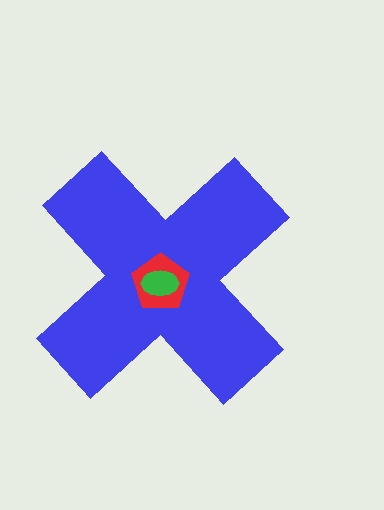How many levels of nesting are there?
3.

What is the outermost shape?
The blue cross.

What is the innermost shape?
The green ellipse.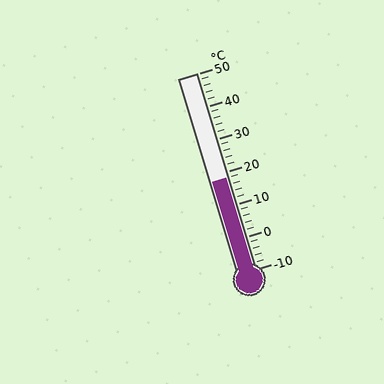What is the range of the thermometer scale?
The thermometer scale ranges from -10°C to 50°C.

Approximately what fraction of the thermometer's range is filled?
The thermometer is filled to approximately 45% of its range.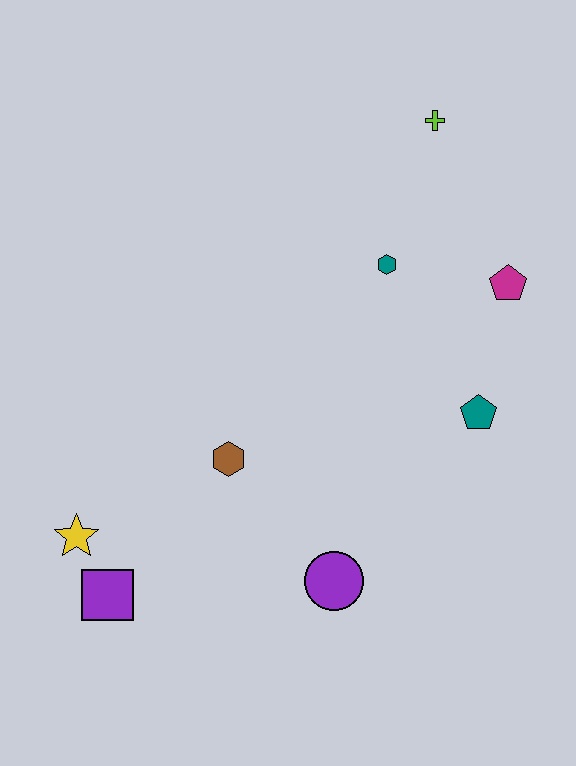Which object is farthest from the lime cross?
The purple square is farthest from the lime cross.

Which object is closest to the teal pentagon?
The magenta pentagon is closest to the teal pentagon.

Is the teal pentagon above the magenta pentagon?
No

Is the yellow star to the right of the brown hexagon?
No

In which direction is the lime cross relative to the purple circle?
The lime cross is above the purple circle.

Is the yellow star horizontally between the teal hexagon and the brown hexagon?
No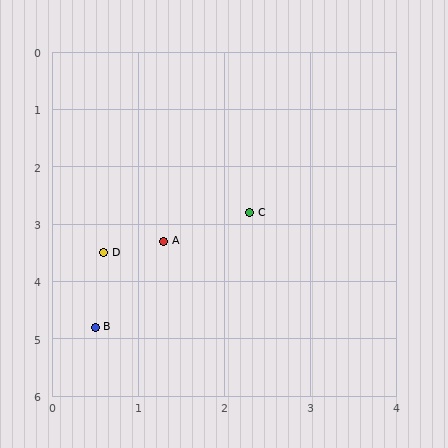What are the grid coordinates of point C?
Point C is at approximately (2.3, 2.8).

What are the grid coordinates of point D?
Point D is at approximately (0.6, 3.5).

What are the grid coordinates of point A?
Point A is at approximately (1.3, 3.3).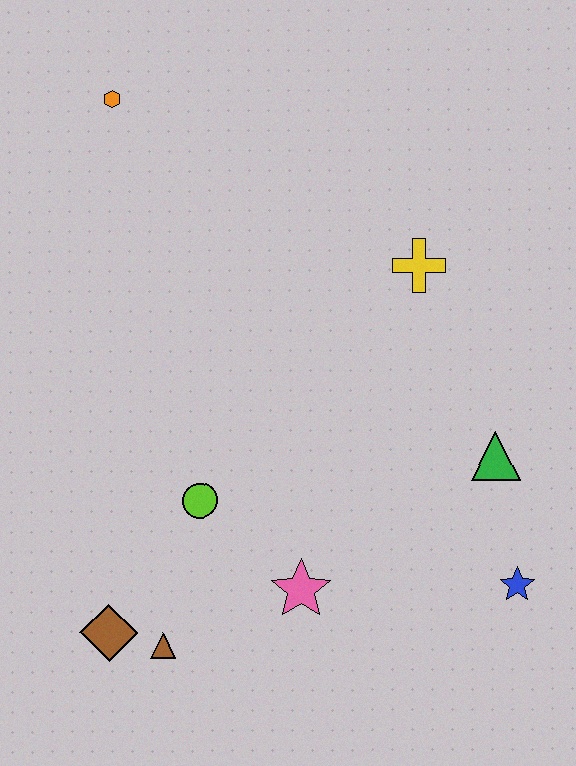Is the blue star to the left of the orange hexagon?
No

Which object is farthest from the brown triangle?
The orange hexagon is farthest from the brown triangle.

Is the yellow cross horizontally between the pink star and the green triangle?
Yes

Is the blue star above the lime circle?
No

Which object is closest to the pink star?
The lime circle is closest to the pink star.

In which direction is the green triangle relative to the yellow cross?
The green triangle is below the yellow cross.